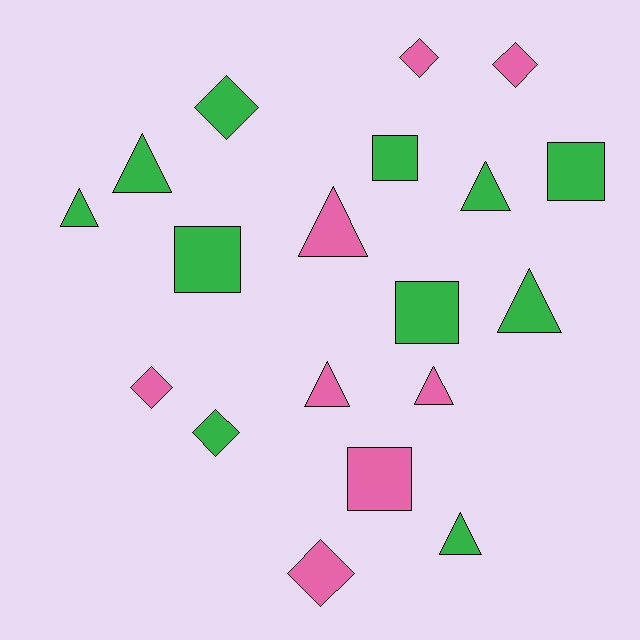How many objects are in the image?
There are 19 objects.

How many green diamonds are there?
There are 2 green diamonds.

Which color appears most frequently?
Green, with 11 objects.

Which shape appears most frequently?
Triangle, with 8 objects.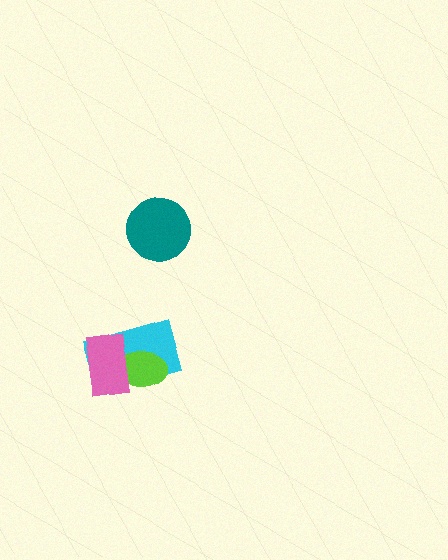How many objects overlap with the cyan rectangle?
2 objects overlap with the cyan rectangle.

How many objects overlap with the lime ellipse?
2 objects overlap with the lime ellipse.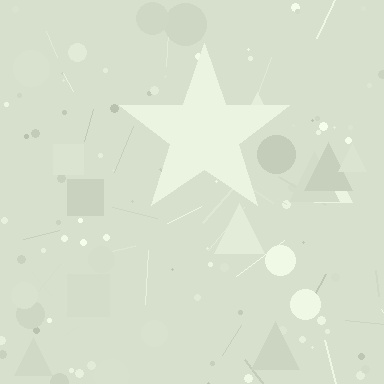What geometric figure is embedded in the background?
A star is embedded in the background.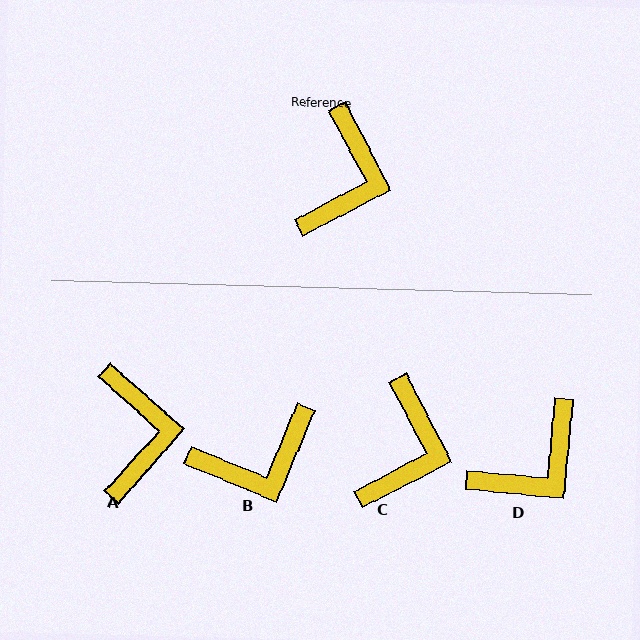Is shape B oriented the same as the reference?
No, it is off by about 50 degrees.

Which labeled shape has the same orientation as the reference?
C.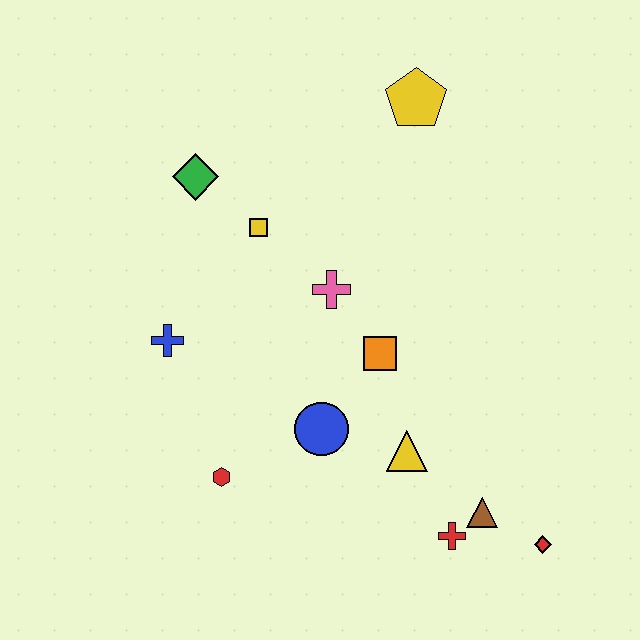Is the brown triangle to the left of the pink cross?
No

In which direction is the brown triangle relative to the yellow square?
The brown triangle is below the yellow square.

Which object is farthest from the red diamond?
The green diamond is farthest from the red diamond.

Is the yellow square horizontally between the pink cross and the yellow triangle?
No